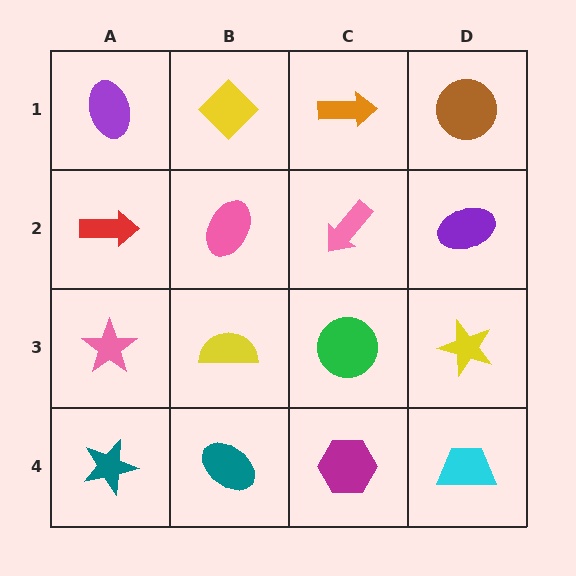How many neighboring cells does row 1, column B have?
3.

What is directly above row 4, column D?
A yellow star.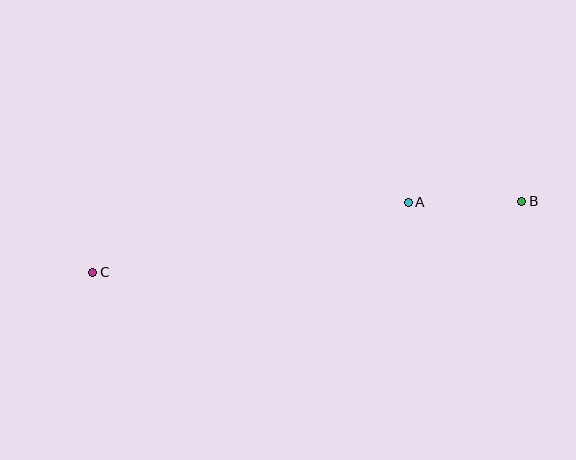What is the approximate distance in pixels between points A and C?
The distance between A and C is approximately 323 pixels.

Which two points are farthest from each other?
Points B and C are farthest from each other.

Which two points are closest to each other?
Points A and B are closest to each other.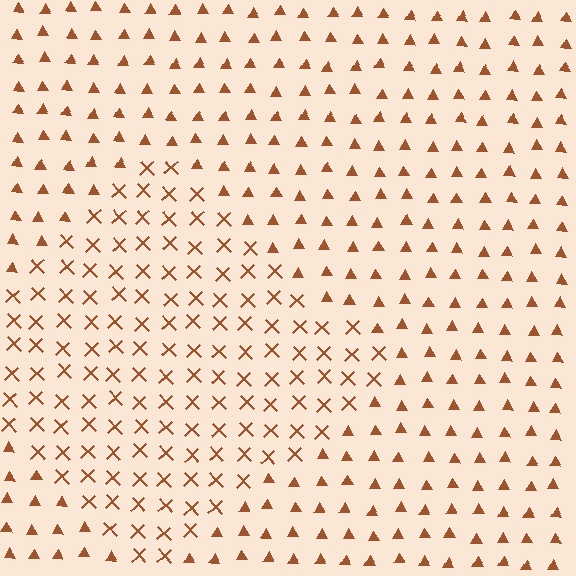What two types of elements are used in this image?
The image uses X marks inside the diamond region and triangles outside it.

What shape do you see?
I see a diamond.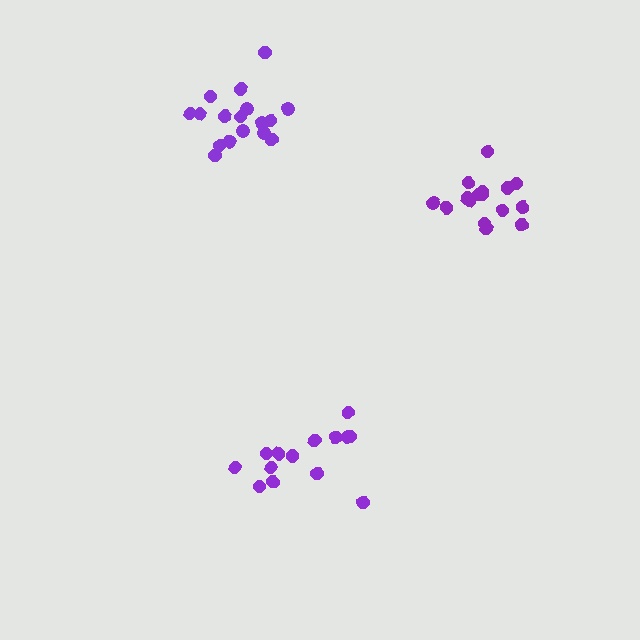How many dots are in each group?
Group 1: 17 dots, Group 2: 14 dots, Group 3: 16 dots (47 total).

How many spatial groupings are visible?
There are 3 spatial groupings.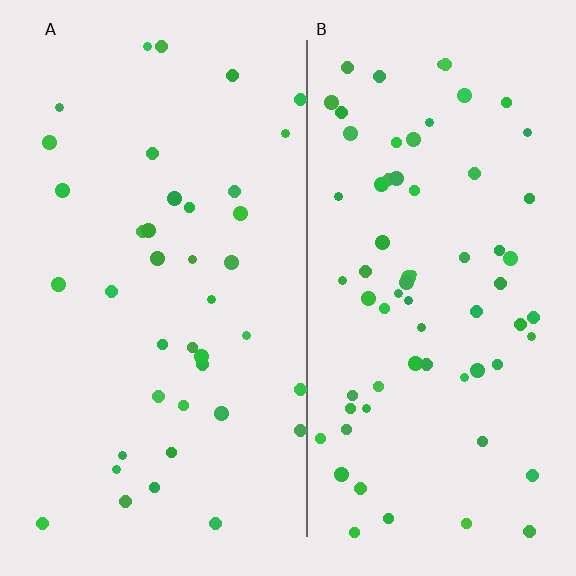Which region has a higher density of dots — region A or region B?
B (the right).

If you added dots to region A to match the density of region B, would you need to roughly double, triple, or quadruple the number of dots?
Approximately double.